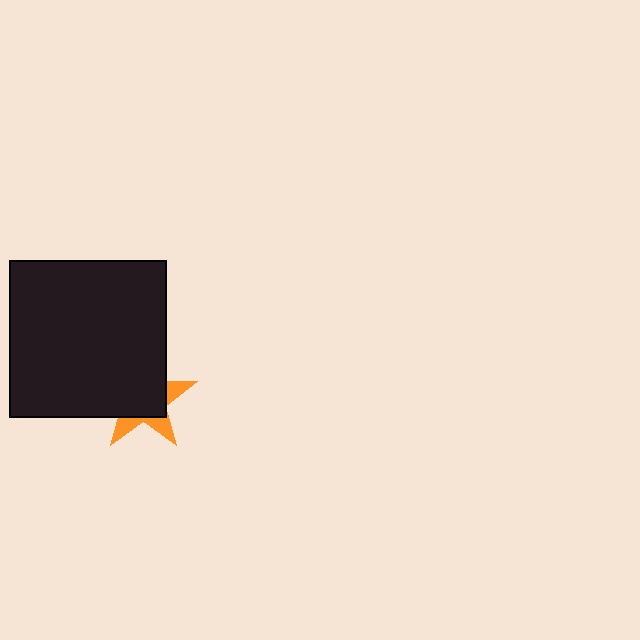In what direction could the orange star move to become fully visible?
The orange star could move toward the lower-right. That would shift it out from behind the black square entirely.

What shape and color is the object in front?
The object in front is a black square.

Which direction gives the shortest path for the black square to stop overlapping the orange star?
Moving toward the upper-left gives the shortest separation.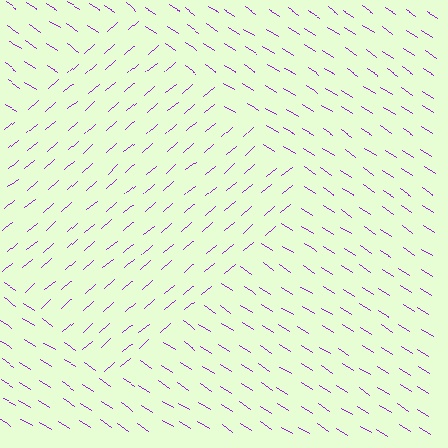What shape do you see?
I see a diamond.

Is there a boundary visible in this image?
Yes, there is a texture boundary formed by a change in line orientation.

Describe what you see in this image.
The image is filled with small purple line segments. A diamond region in the image has lines oriented differently from the surrounding lines, creating a visible texture boundary.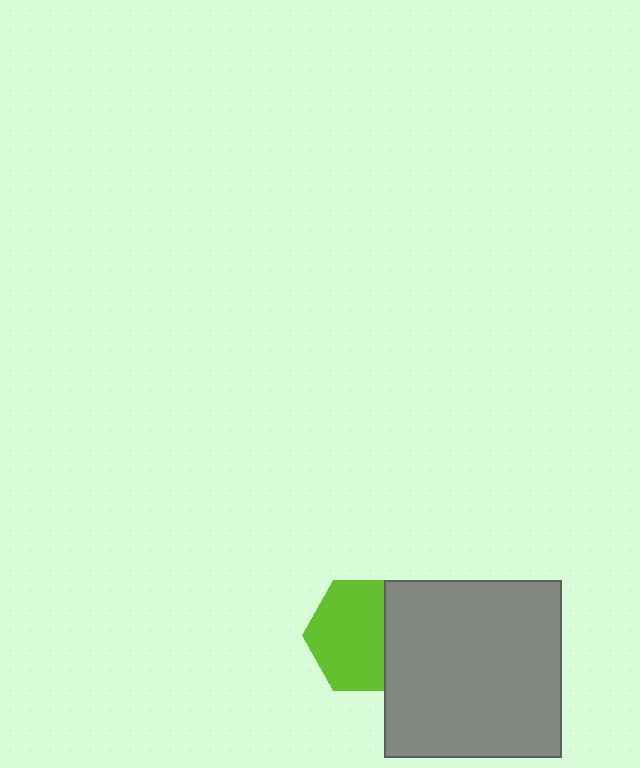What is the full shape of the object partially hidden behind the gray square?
The partially hidden object is a lime hexagon.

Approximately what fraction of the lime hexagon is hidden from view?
Roughly 31% of the lime hexagon is hidden behind the gray square.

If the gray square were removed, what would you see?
You would see the complete lime hexagon.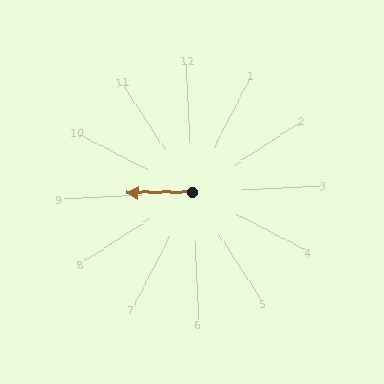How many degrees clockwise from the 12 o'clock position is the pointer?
Approximately 272 degrees.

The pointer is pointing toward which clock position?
Roughly 9 o'clock.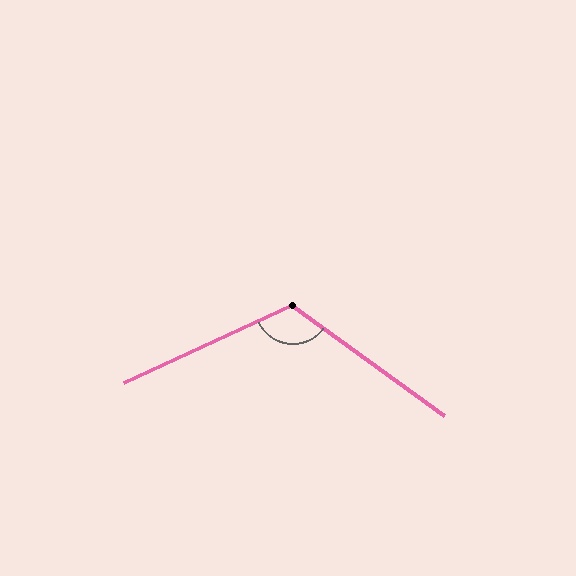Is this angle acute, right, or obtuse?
It is obtuse.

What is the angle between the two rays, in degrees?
Approximately 120 degrees.